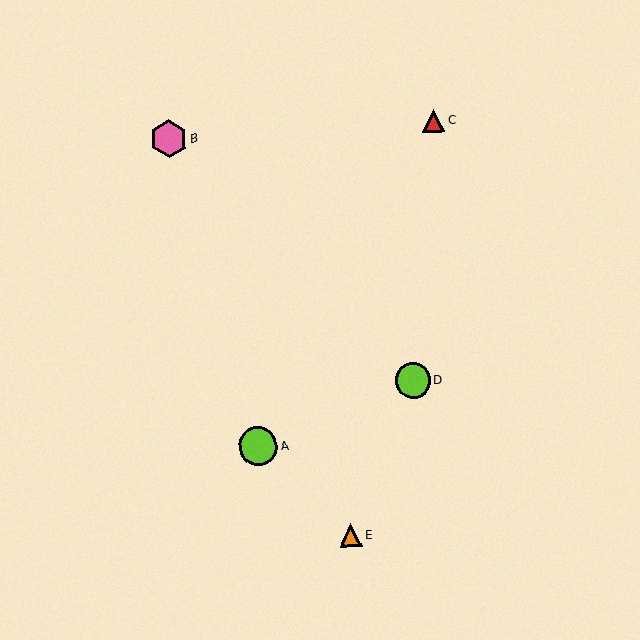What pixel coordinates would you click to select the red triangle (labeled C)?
Click at (433, 121) to select the red triangle C.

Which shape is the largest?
The lime circle (labeled A) is the largest.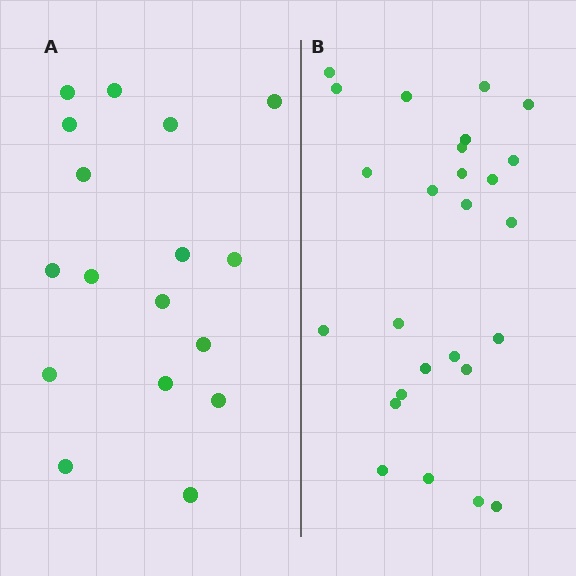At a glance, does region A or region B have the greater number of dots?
Region B (the right region) has more dots.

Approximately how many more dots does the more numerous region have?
Region B has roughly 8 or so more dots than region A.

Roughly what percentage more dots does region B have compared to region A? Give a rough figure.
About 55% more.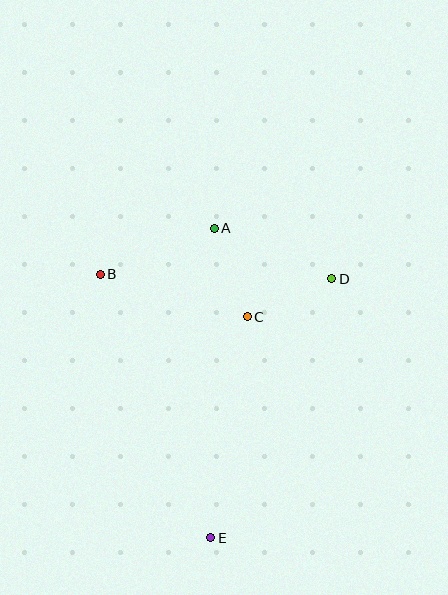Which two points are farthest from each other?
Points A and E are farthest from each other.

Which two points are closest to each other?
Points C and D are closest to each other.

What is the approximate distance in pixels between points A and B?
The distance between A and B is approximately 123 pixels.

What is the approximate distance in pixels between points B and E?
The distance between B and E is approximately 286 pixels.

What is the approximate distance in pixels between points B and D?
The distance between B and D is approximately 232 pixels.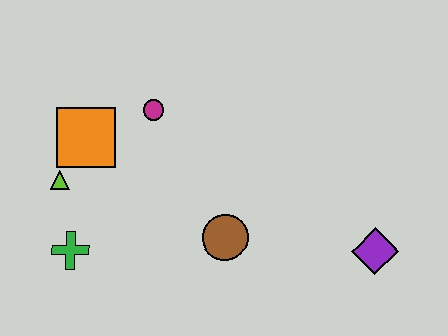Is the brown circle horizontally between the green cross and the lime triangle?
No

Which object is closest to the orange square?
The lime triangle is closest to the orange square.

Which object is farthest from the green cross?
The purple diamond is farthest from the green cross.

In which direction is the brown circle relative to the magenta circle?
The brown circle is below the magenta circle.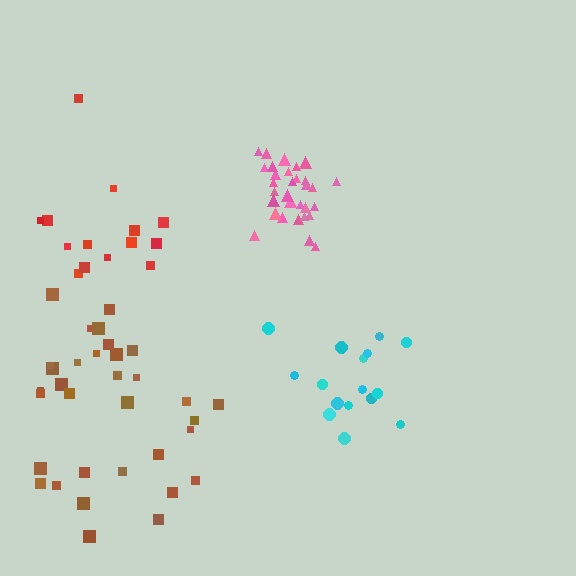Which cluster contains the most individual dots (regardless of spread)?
Brown (33).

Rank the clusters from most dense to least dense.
pink, cyan, brown, red.